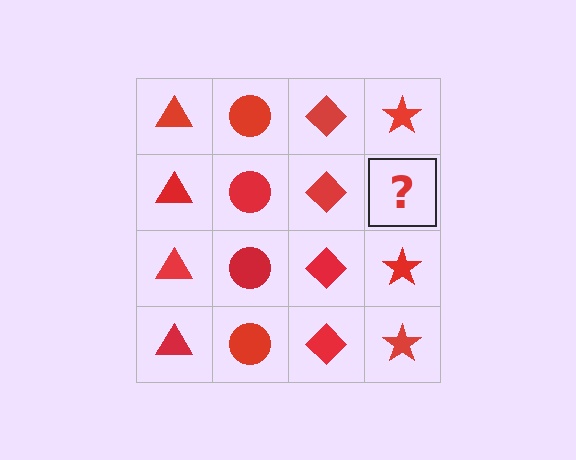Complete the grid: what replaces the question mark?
The question mark should be replaced with a red star.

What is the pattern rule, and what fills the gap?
The rule is that each column has a consistent shape. The gap should be filled with a red star.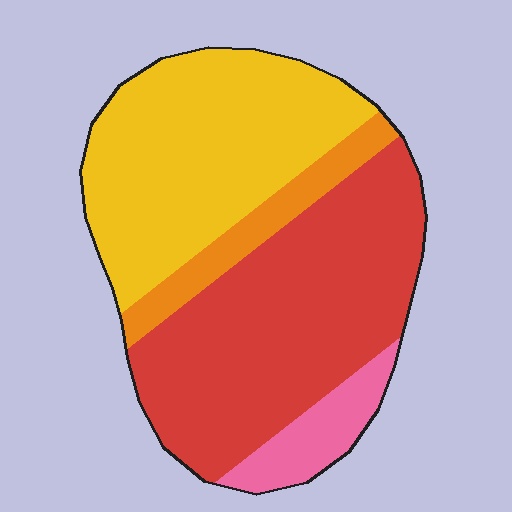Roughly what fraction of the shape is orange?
Orange covers around 10% of the shape.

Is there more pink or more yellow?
Yellow.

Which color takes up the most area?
Red, at roughly 45%.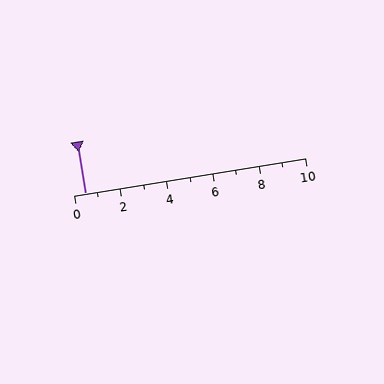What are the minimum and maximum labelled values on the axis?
The axis runs from 0 to 10.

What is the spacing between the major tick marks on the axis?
The major ticks are spaced 2 apart.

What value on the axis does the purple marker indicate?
The marker indicates approximately 0.5.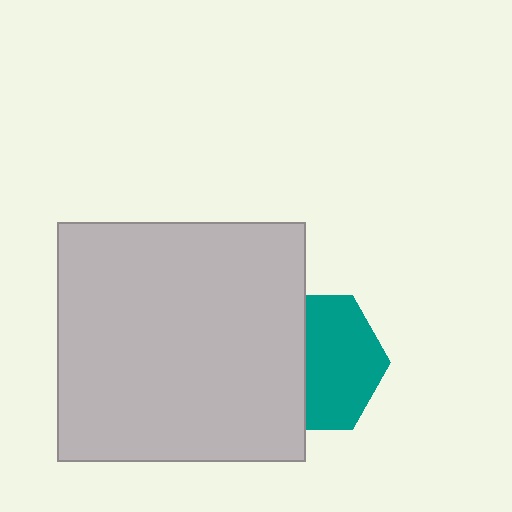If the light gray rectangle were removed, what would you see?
You would see the complete teal hexagon.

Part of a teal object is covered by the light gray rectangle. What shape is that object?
It is a hexagon.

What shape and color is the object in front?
The object in front is a light gray rectangle.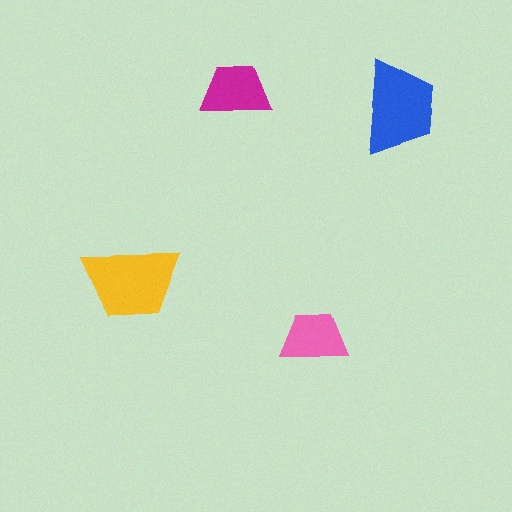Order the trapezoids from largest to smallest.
the yellow one, the blue one, the magenta one, the pink one.